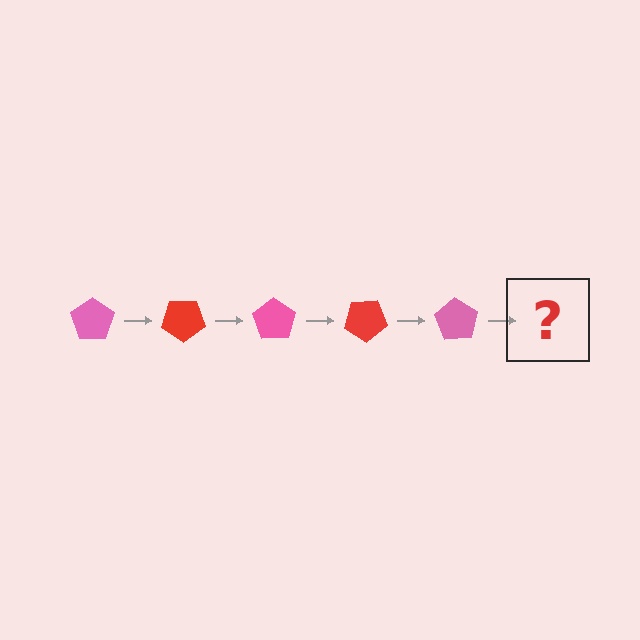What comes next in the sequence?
The next element should be a red pentagon, rotated 175 degrees from the start.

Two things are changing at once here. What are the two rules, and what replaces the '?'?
The two rules are that it rotates 35 degrees each step and the color cycles through pink and red. The '?' should be a red pentagon, rotated 175 degrees from the start.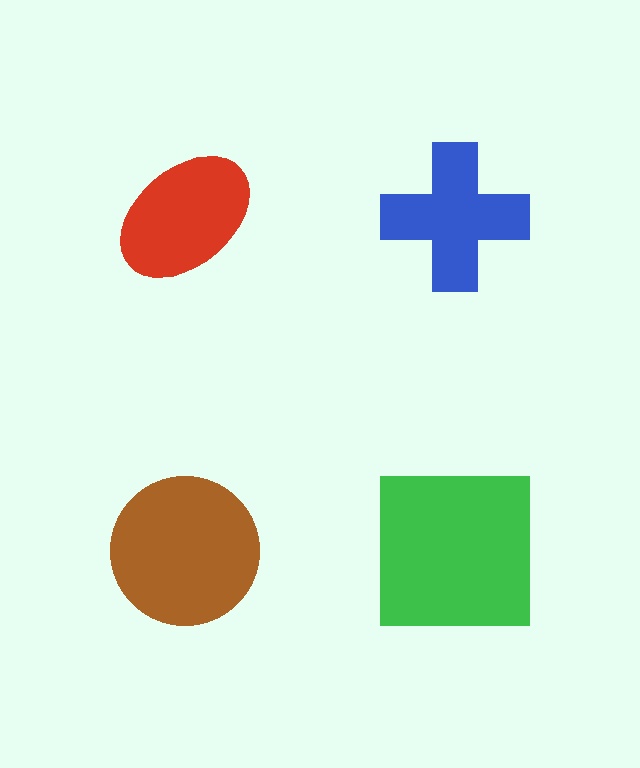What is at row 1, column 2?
A blue cross.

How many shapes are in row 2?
2 shapes.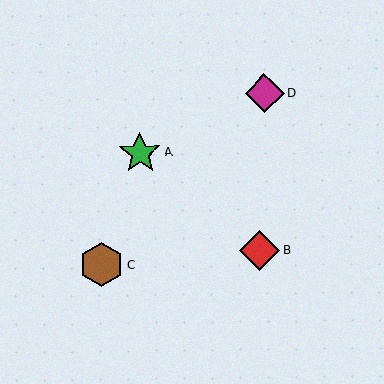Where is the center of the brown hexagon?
The center of the brown hexagon is at (102, 265).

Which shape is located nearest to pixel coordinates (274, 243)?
The red diamond (labeled B) at (259, 250) is nearest to that location.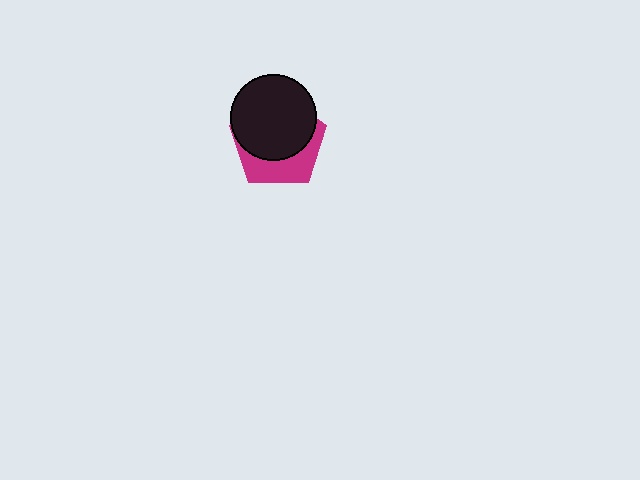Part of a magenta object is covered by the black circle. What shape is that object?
It is a pentagon.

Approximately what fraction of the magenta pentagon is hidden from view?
Roughly 63% of the magenta pentagon is hidden behind the black circle.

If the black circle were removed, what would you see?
You would see the complete magenta pentagon.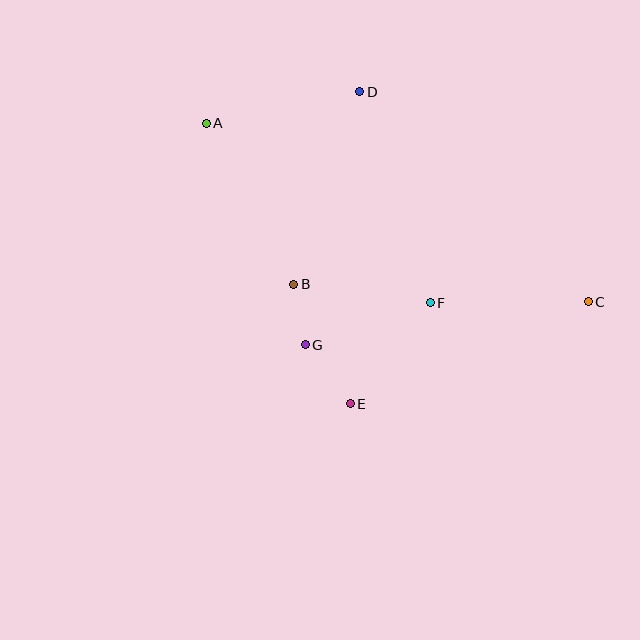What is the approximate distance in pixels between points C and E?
The distance between C and E is approximately 259 pixels.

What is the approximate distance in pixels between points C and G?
The distance between C and G is approximately 286 pixels.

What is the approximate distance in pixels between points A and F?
The distance between A and F is approximately 287 pixels.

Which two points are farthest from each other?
Points A and C are farthest from each other.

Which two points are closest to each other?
Points B and G are closest to each other.